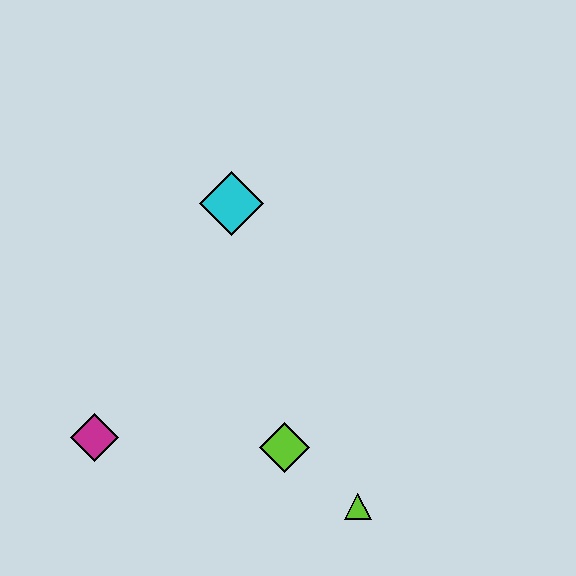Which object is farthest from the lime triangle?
The cyan diamond is farthest from the lime triangle.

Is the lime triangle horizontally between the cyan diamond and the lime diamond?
No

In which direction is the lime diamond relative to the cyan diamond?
The lime diamond is below the cyan diamond.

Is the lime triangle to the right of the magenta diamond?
Yes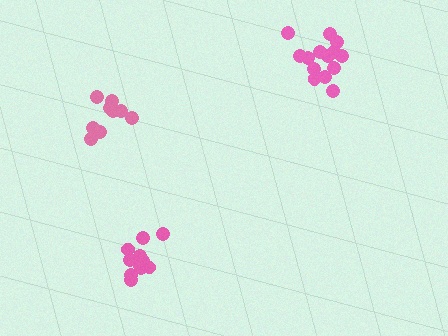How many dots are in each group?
Group 1: 12 dots, Group 2: 14 dots, Group 3: 9 dots (35 total).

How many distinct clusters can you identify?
There are 3 distinct clusters.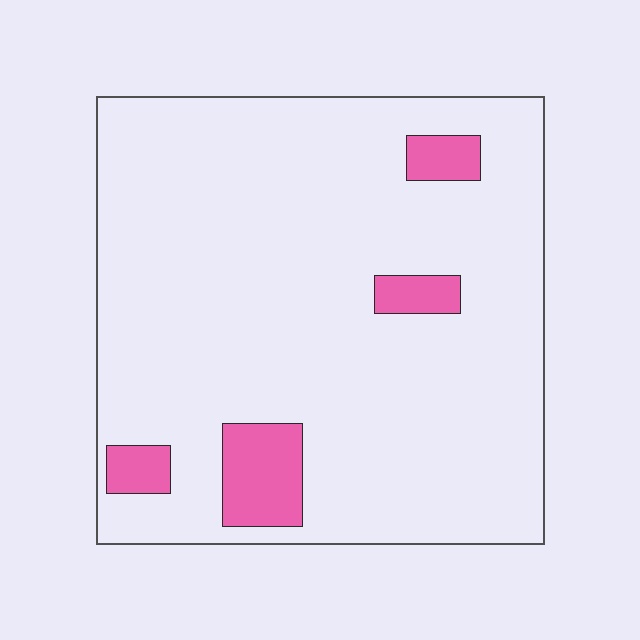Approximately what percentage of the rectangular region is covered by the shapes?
Approximately 10%.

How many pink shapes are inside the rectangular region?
4.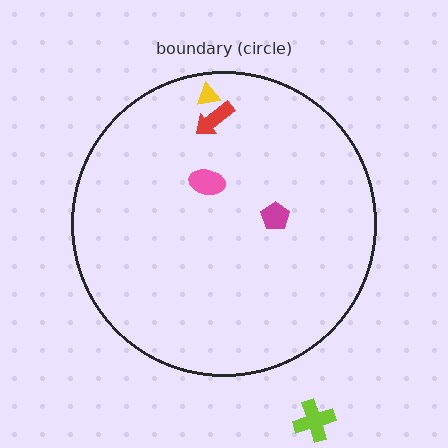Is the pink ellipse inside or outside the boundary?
Inside.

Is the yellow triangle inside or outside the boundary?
Inside.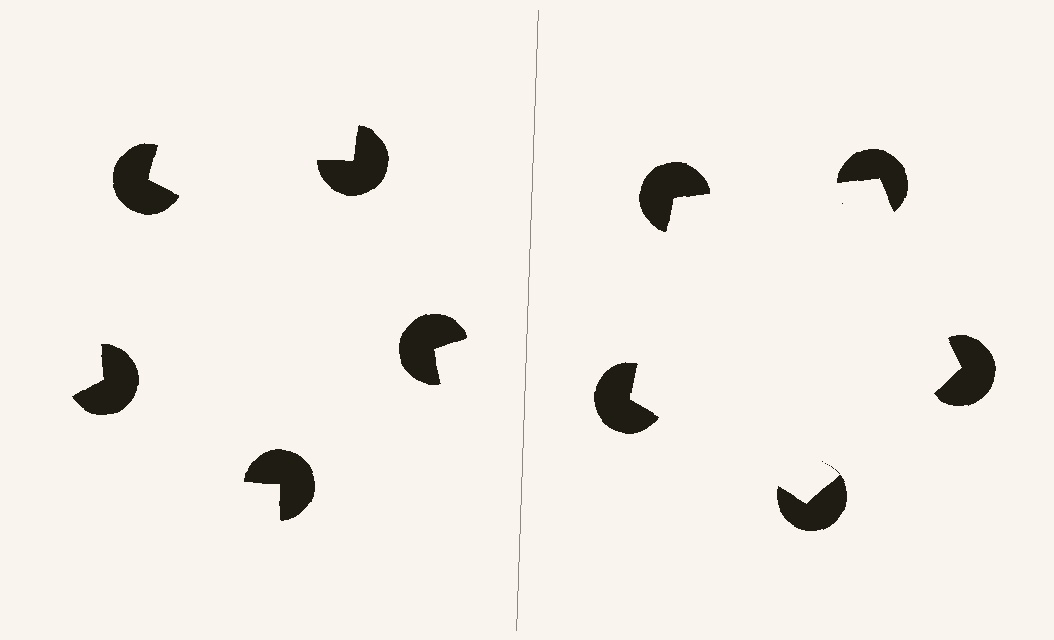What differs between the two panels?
The pac-man discs are positioned identically on both sides; only the wedge orientations differ. On the right they align to a pentagon; on the left they are misaligned.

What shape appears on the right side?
An illusory pentagon.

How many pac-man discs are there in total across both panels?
10 — 5 on each side.